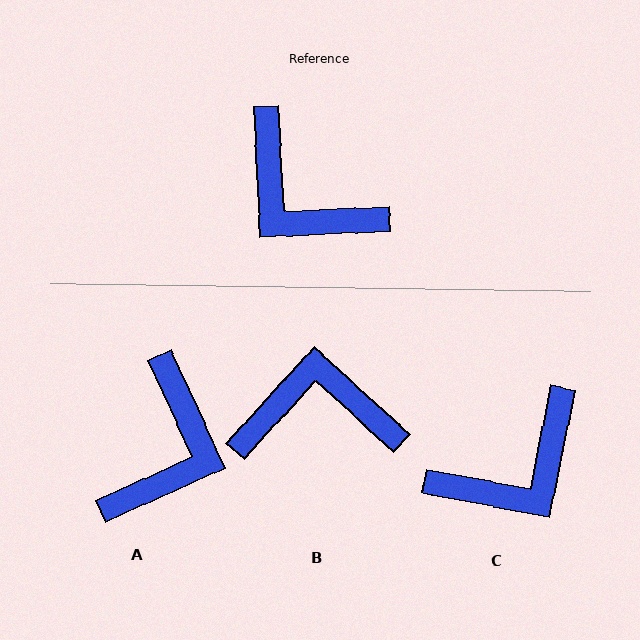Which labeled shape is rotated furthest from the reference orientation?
B, about 135 degrees away.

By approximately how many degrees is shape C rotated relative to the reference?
Approximately 76 degrees counter-clockwise.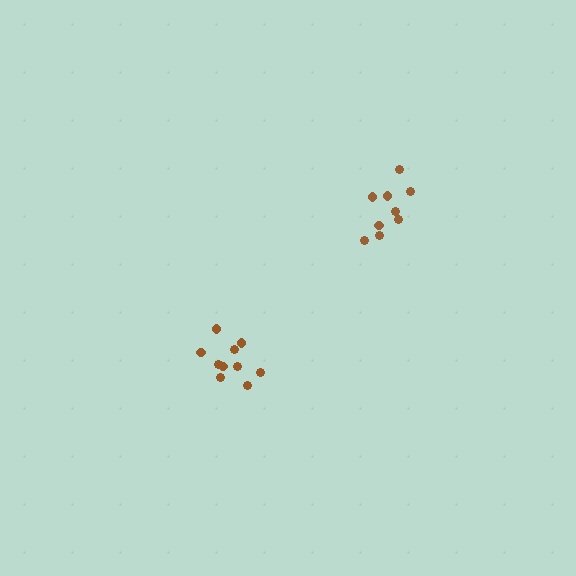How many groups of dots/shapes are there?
There are 2 groups.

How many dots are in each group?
Group 1: 10 dots, Group 2: 9 dots (19 total).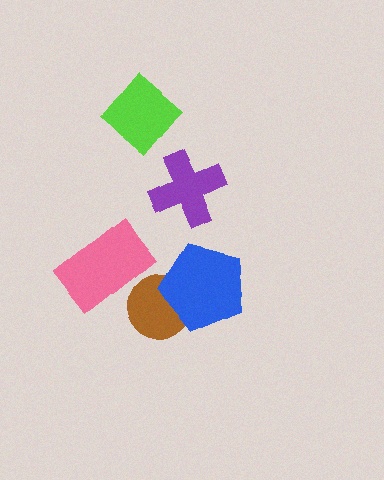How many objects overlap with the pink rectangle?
1 object overlaps with the pink rectangle.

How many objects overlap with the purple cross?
0 objects overlap with the purple cross.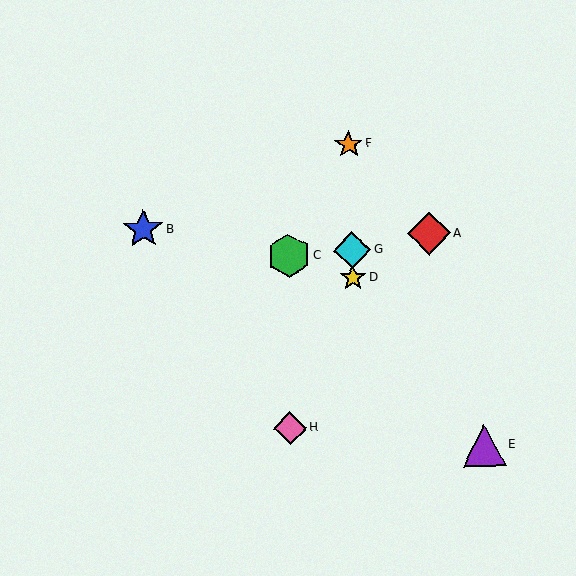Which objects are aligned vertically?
Objects D, F, G are aligned vertically.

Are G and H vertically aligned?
No, G is at x≈352 and H is at x≈290.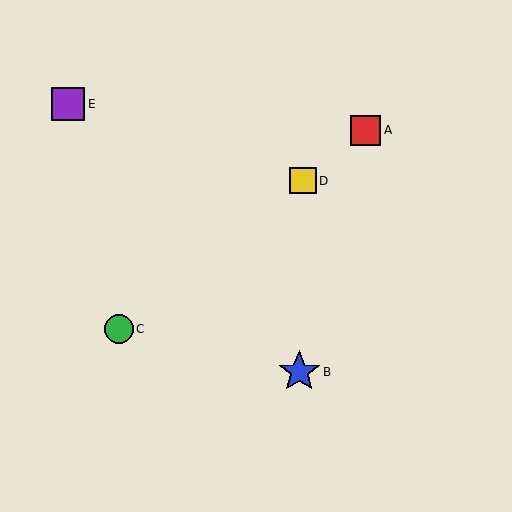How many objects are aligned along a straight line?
3 objects (A, C, D) are aligned along a straight line.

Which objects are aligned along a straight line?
Objects A, C, D are aligned along a straight line.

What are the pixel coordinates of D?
Object D is at (303, 181).